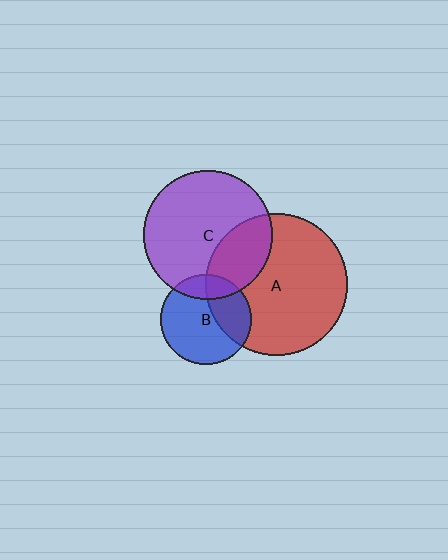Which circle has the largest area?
Circle A (red).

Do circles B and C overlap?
Yes.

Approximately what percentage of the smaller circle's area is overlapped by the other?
Approximately 20%.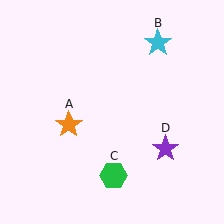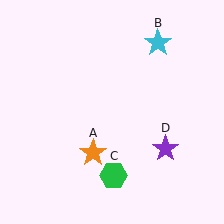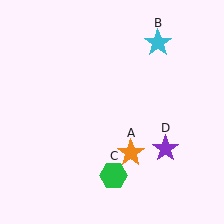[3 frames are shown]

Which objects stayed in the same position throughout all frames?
Cyan star (object B) and green hexagon (object C) and purple star (object D) remained stationary.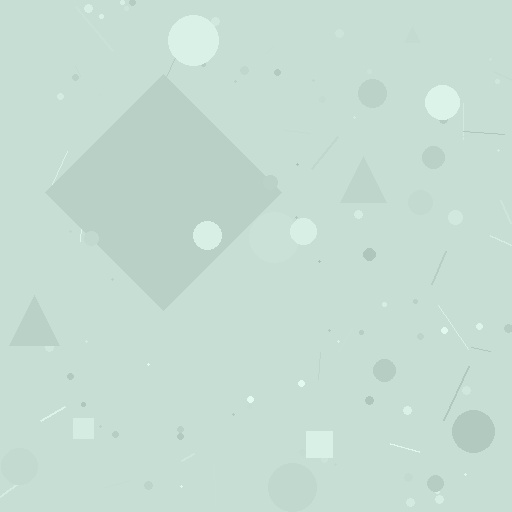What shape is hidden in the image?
A diamond is hidden in the image.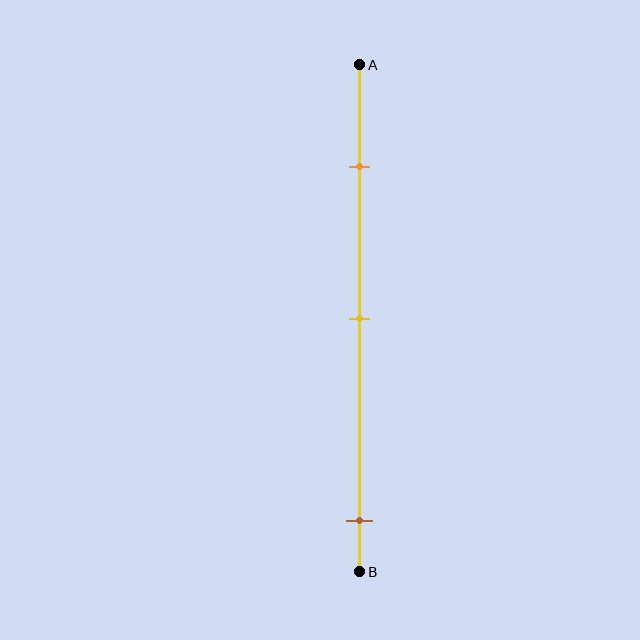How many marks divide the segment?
There are 3 marks dividing the segment.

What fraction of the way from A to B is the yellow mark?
The yellow mark is approximately 50% (0.5) of the way from A to B.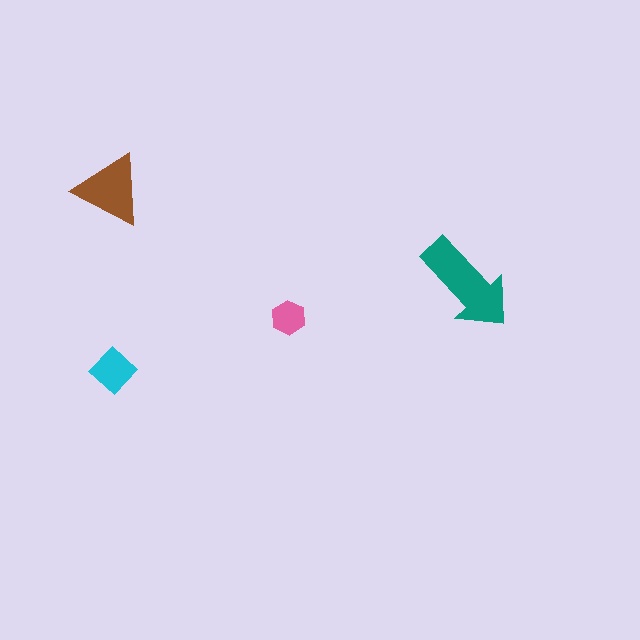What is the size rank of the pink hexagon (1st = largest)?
4th.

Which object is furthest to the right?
The teal arrow is rightmost.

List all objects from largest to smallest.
The teal arrow, the brown triangle, the cyan diamond, the pink hexagon.